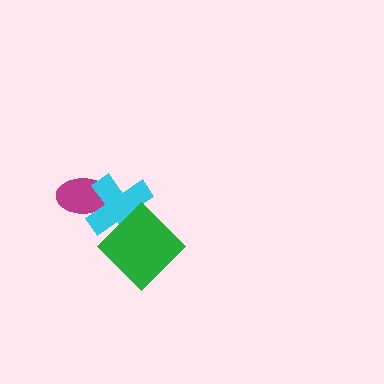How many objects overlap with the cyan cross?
2 objects overlap with the cyan cross.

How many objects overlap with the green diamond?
1 object overlaps with the green diamond.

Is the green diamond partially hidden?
No, no other shape covers it.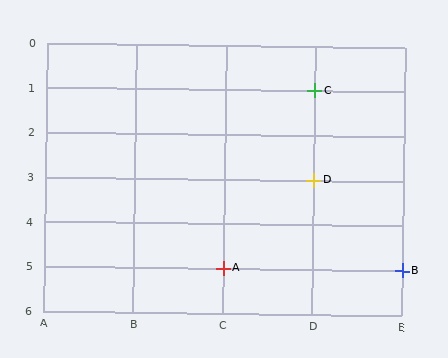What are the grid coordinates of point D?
Point D is at grid coordinates (D, 3).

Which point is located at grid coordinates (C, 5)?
Point A is at (C, 5).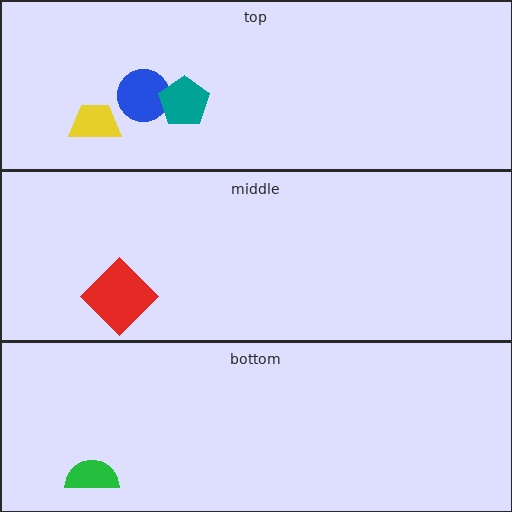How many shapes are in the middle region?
1.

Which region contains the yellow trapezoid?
The top region.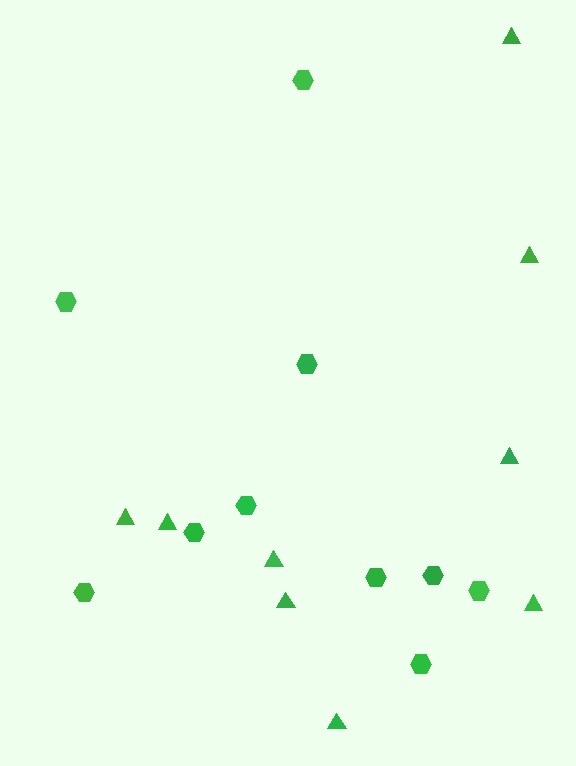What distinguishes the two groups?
There are 2 groups: one group of hexagons (10) and one group of triangles (9).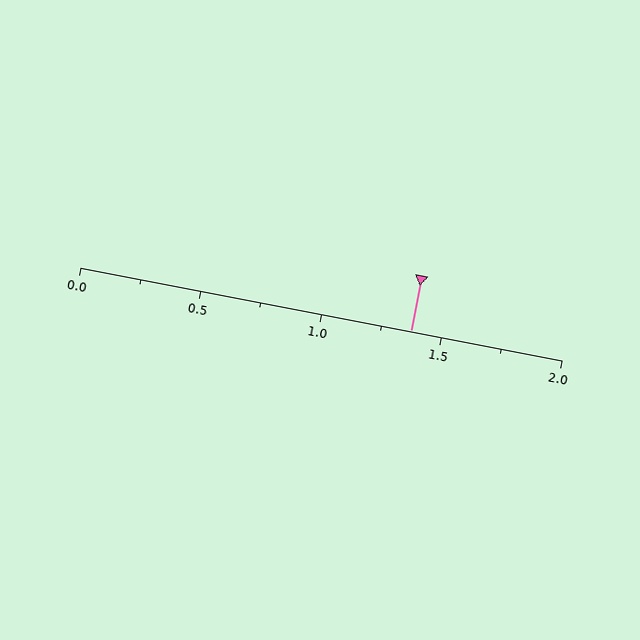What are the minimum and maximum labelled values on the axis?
The axis runs from 0.0 to 2.0.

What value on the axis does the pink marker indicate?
The marker indicates approximately 1.38.